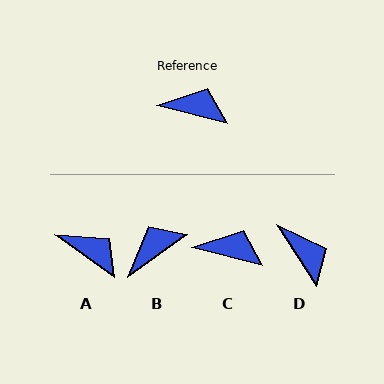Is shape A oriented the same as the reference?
No, it is off by about 22 degrees.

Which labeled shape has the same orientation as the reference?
C.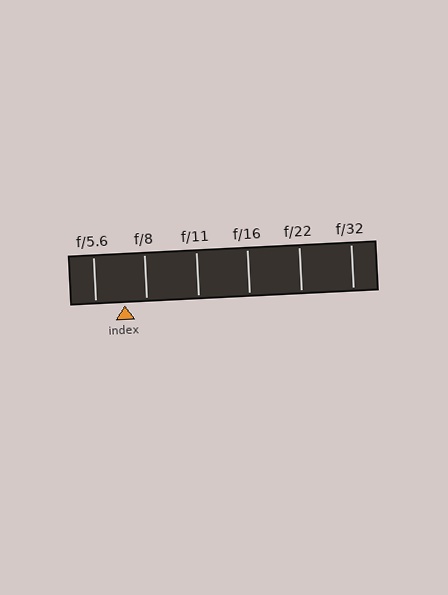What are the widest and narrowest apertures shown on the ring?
The widest aperture shown is f/5.6 and the narrowest is f/32.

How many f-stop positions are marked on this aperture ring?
There are 6 f-stop positions marked.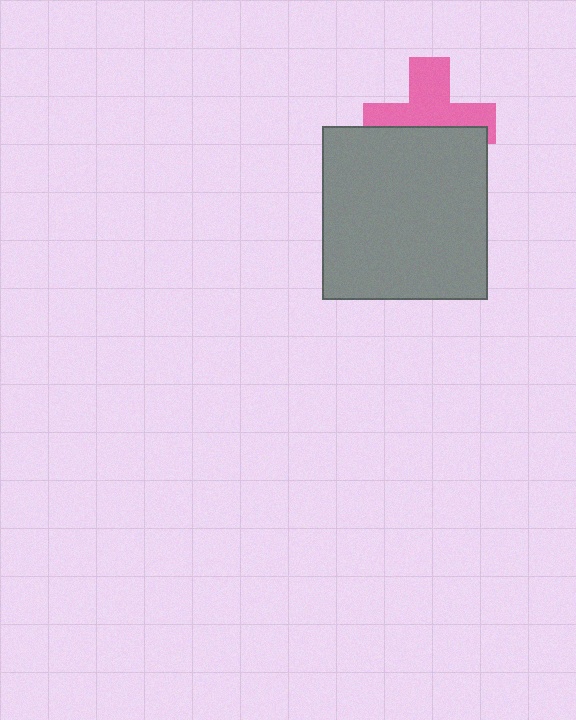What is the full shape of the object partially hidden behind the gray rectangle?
The partially hidden object is a pink cross.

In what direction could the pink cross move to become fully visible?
The pink cross could move up. That would shift it out from behind the gray rectangle entirely.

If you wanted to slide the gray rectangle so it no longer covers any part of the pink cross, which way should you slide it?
Slide it down — that is the most direct way to separate the two shapes.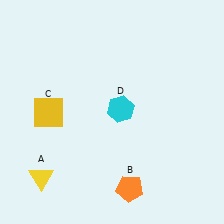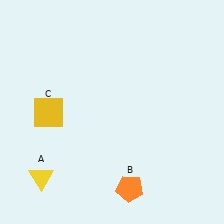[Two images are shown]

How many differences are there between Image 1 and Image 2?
There is 1 difference between the two images.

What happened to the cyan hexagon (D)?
The cyan hexagon (D) was removed in Image 2. It was in the top-right area of Image 1.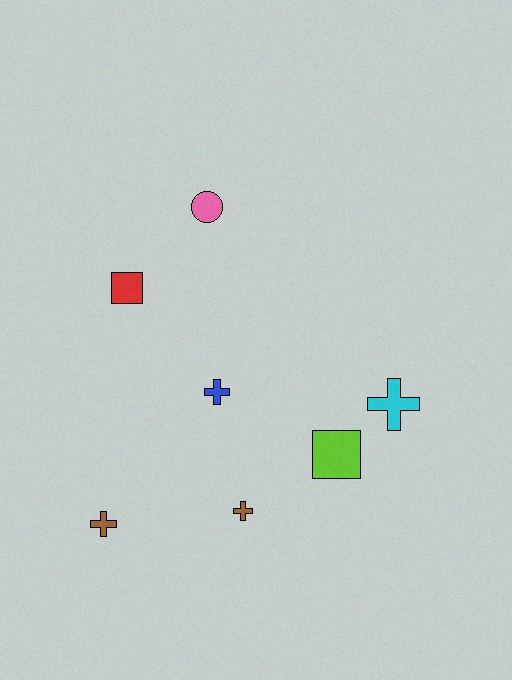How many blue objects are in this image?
There is 1 blue object.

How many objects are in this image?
There are 7 objects.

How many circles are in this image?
There is 1 circle.